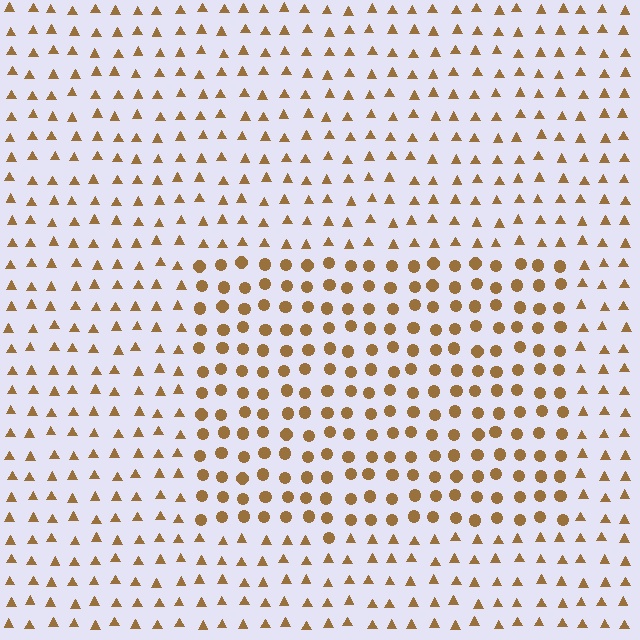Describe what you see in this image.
The image is filled with small brown elements arranged in a uniform grid. A rectangle-shaped region contains circles, while the surrounding area contains triangles. The boundary is defined purely by the change in element shape.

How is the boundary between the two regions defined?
The boundary is defined by a change in element shape: circles inside vs. triangles outside. All elements share the same color and spacing.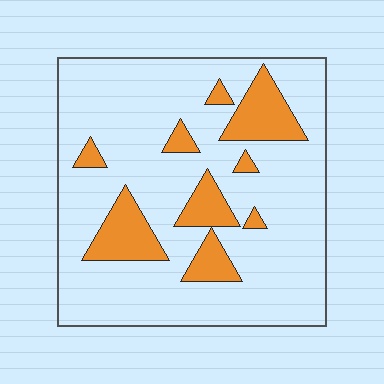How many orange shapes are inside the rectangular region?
9.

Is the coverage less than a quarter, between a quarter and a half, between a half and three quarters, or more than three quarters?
Less than a quarter.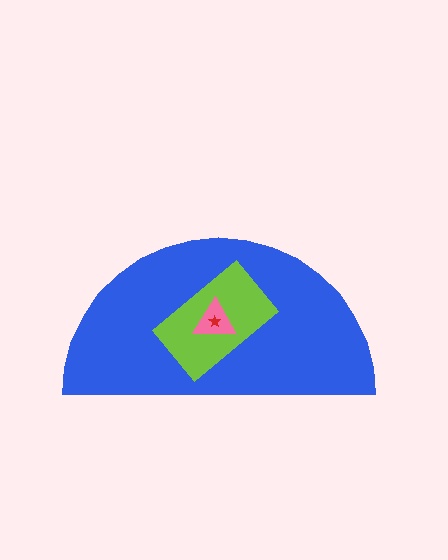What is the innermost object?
The red star.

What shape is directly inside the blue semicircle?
The lime rectangle.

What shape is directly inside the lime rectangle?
The pink triangle.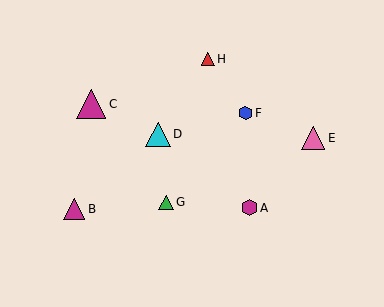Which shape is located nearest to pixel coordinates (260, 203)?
The magenta hexagon (labeled A) at (249, 208) is nearest to that location.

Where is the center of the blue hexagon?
The center of the blue hexagon is at (245, 113).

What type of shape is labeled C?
Shape C is a magenta triangle.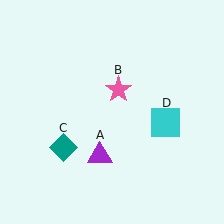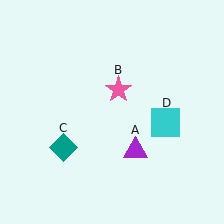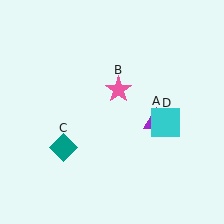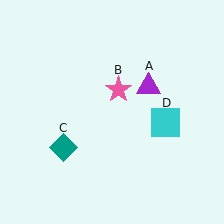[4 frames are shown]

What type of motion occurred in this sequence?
The purple triangle (object A) rotated counterclockwise around the center of the scene.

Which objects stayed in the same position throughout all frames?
Pink star (object B) and teal diamond (object C) and cyan square (object D) remained stationary.